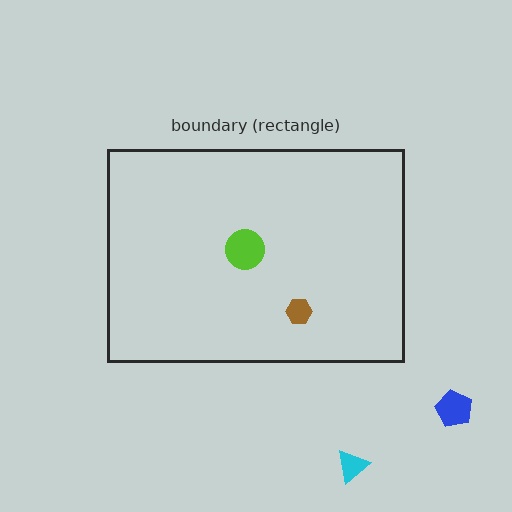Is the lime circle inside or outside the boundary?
Inside.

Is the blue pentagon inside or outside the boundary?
Outside.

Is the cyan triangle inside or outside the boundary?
Outside.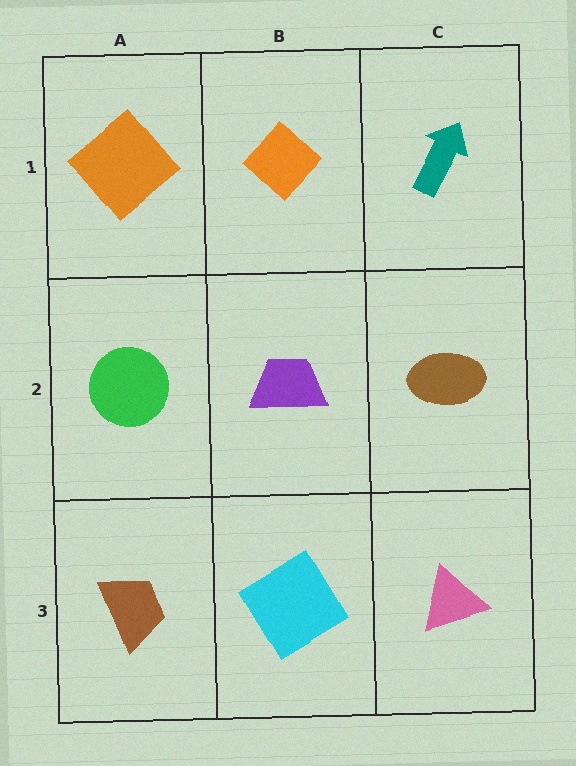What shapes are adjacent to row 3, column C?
A brown ellipse (row 2, column C), a cyan diamond (row 3, column B).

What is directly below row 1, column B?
A purple trapezoid.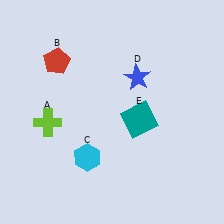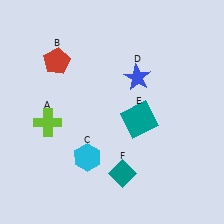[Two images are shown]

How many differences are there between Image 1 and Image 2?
There is 1 difference between the two images.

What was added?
A teal diamond (F) was added in Image 2.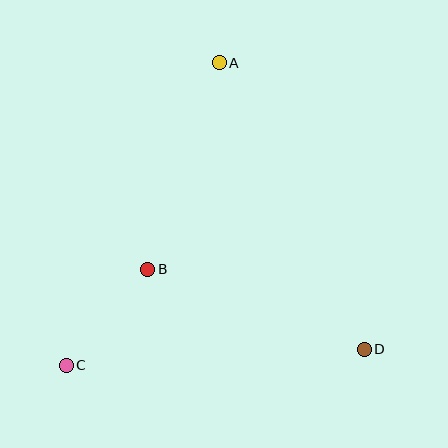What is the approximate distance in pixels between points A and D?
The distance between A and D is approximately 321 pixels.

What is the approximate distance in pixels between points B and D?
The distance between B and D is approximately 231 pixels.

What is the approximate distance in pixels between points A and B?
The distance between A and B is approximately 218 pixels.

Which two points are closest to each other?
Points B and C are closest to each other.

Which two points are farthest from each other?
Points A and C are farthest from each other.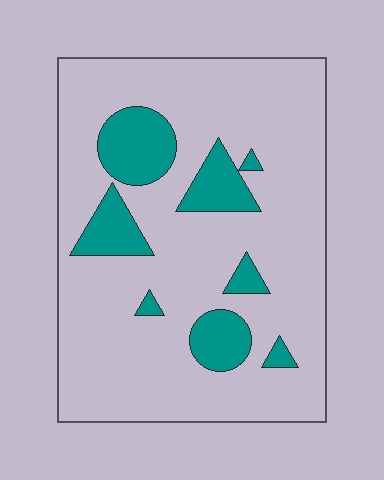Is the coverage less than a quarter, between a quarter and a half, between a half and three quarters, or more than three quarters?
Less than a quarter.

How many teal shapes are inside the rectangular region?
8.